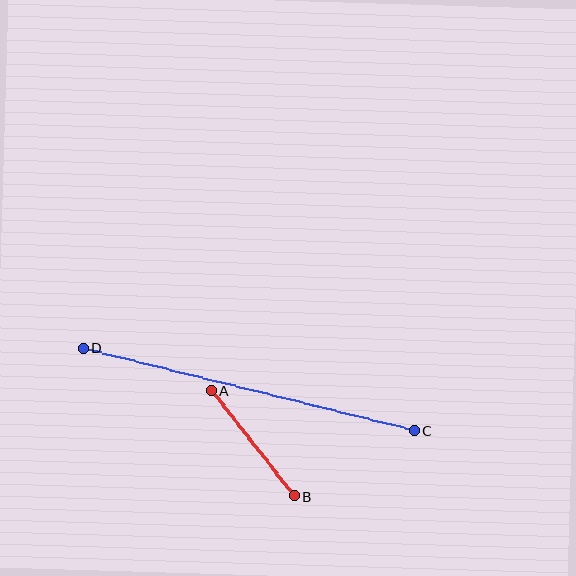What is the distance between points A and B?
The distance is approximately 134 pixels.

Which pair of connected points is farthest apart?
Points C and D are farthest apart.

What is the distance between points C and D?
The distance is approximately 341 pixels.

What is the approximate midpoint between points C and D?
The midpoint is at approximately (249, 389) pixels.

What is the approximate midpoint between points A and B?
The midpoint is at approximately (253, 443) pixels.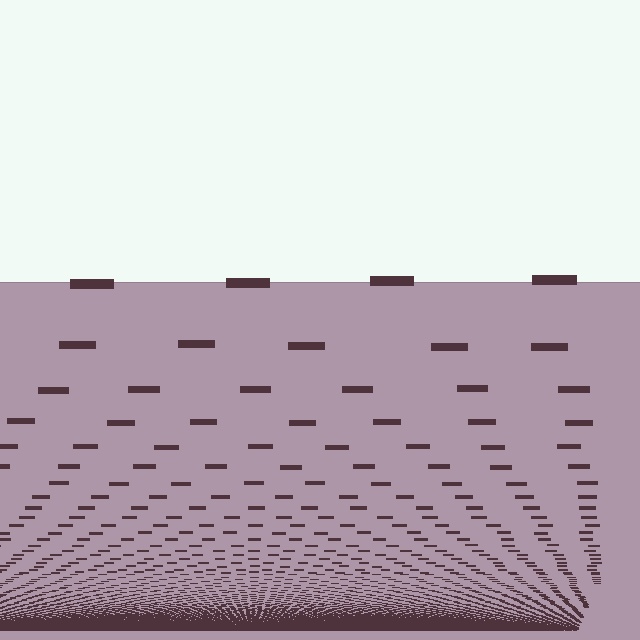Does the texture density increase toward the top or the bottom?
Density increases toward the bottom.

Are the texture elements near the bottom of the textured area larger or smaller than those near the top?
Smaller. The gradient is inverted — elements near the bottom are smaller and denser.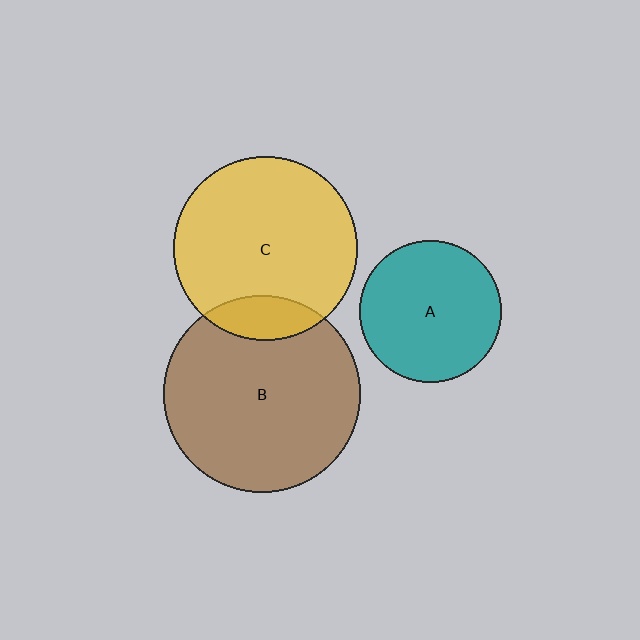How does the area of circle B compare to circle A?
Approximately 1.9 times.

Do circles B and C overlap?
Yes.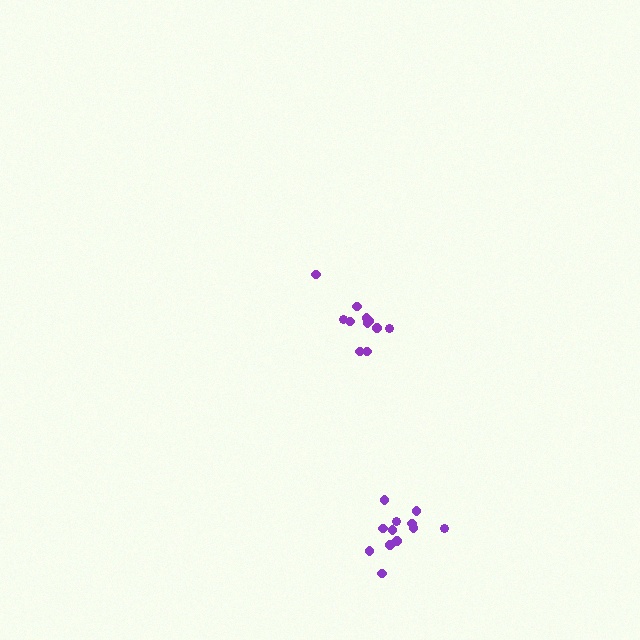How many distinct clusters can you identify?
There are 2 distinct clusters.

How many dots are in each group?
Group 1: 11 dots, Group 2: 12 dots (23 total).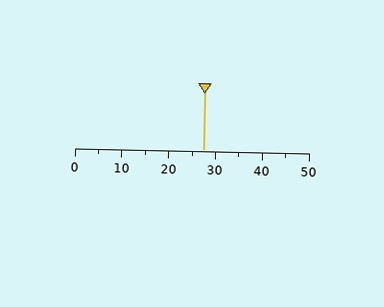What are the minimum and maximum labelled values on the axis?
The axis runs from 0 to 50.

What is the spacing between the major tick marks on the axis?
The major ticks are spaced 10 apart.